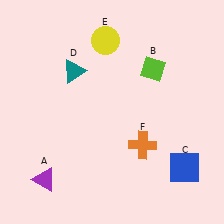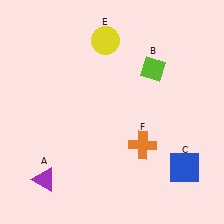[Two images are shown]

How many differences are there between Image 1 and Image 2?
There is 1 difference between the two images.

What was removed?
The teal triangle (D) was removed in Image 2.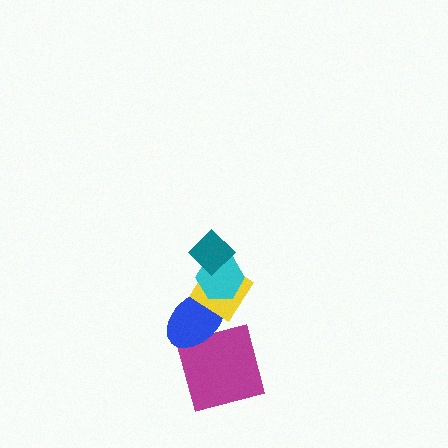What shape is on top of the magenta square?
The blue ellipse is on top of the magenta square.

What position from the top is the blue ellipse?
The blue ellipse is 4th from the top.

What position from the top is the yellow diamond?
The yellow diamond is 3rd from the top.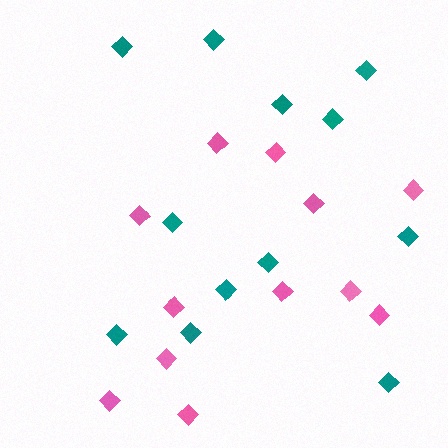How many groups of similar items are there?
There are 2 groups: one group of teal diamonds (12) and one group of pink diamonds (12).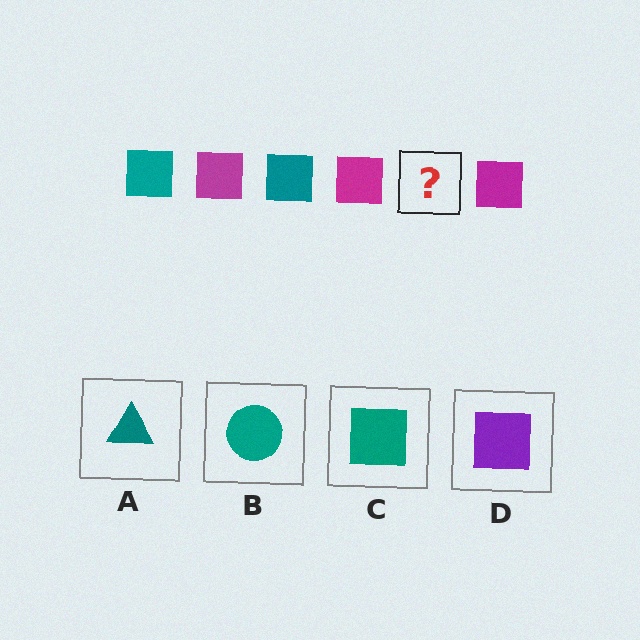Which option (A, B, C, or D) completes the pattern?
C.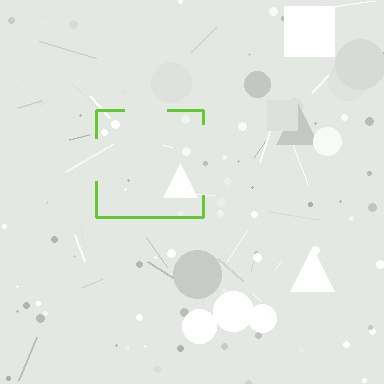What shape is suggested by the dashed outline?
The dashed outline suggests a square.